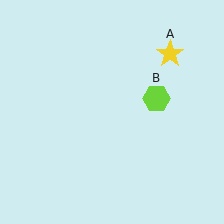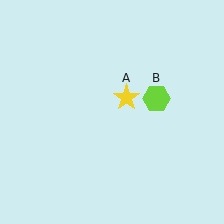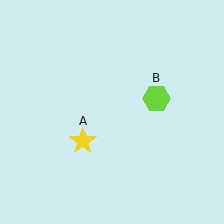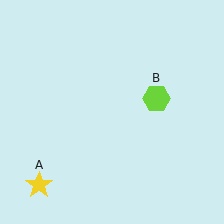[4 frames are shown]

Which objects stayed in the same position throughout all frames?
Lime hexagon (object B) remained stationary.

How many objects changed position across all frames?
1 object changed position: yellow star (object A).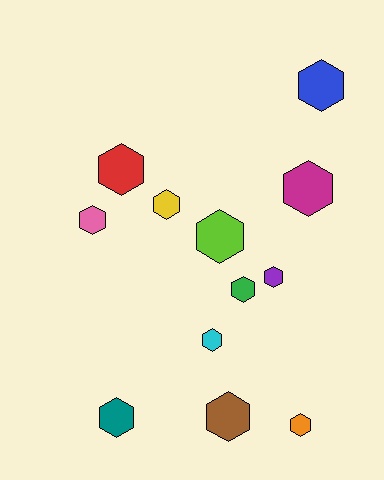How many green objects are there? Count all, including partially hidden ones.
There is 1 green object.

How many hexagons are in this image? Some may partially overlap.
There are 12 hexagons.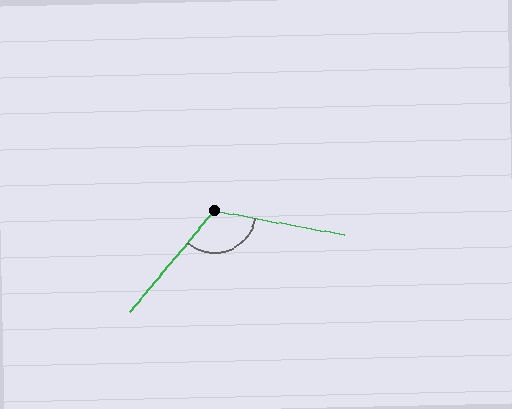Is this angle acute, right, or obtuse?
It is obtuse.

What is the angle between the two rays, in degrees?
Approximately 119 degrees.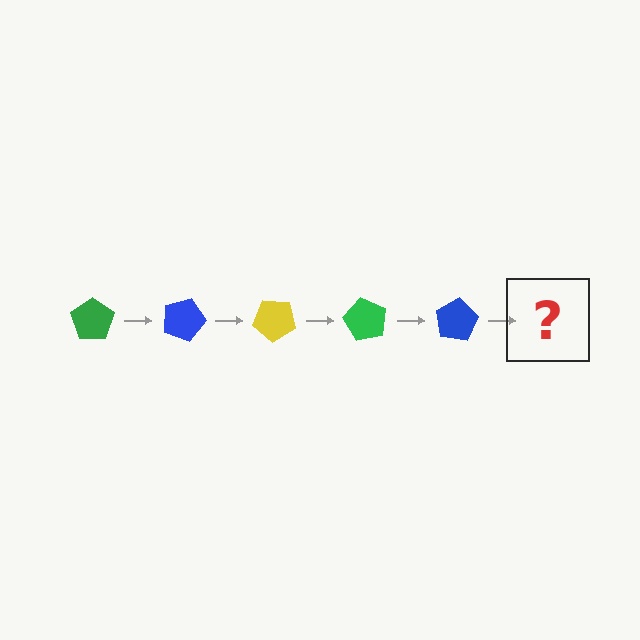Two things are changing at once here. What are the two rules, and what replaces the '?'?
The two rules are that it rotates 20 degrees each step and the color cycles through green, blue, and yellow. The '?' should be a yellow pentagon, rotated 100 degrees from the start.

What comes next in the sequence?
The next element should be a yellow pentagon, rotated 100 degrees from the start.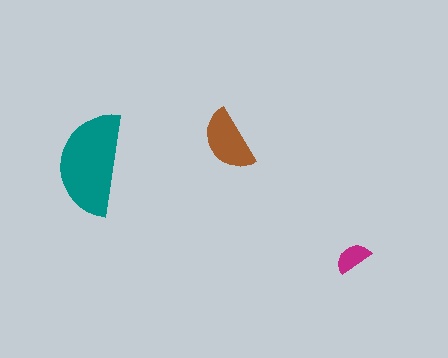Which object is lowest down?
The magenta semicircle is bottommost.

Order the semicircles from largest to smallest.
the teal one, the brown one, the magenta one.